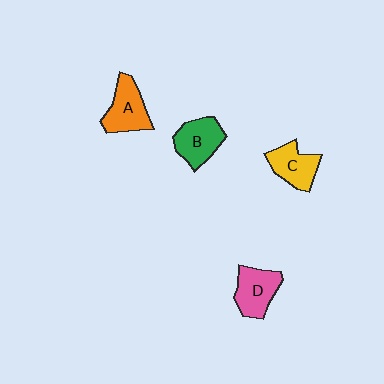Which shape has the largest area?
Shape A (orange).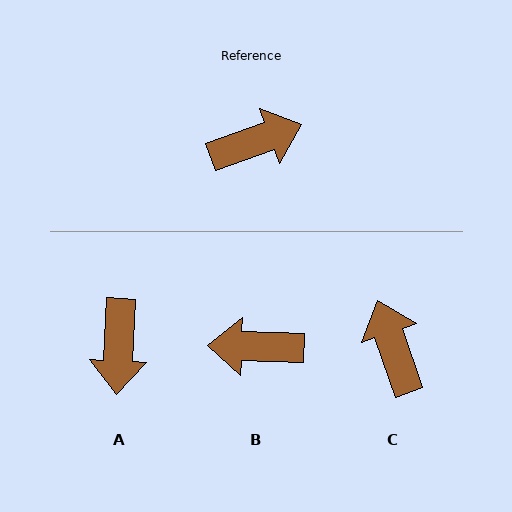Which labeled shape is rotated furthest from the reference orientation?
B, about 159 degrees away.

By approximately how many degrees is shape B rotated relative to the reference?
Approximately 159 degrees counter-clockwise.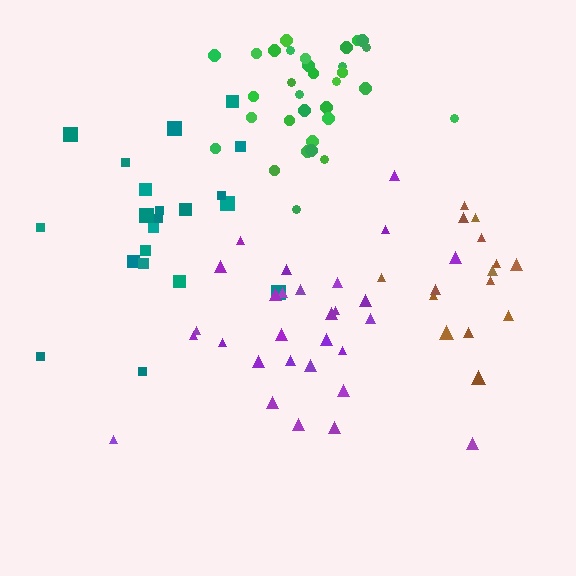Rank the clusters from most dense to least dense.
green, brown, purple, teal.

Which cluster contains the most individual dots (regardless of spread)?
Green (32).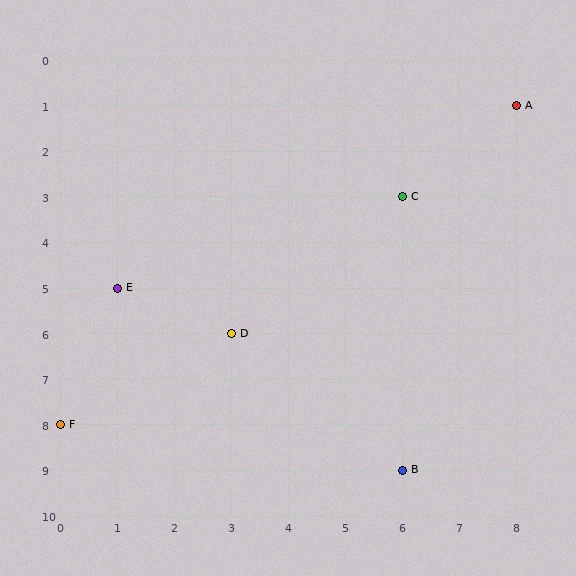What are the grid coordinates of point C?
Point C is at grid coordinates (6, 3).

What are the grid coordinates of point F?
Point F is at grid coordinates (0, 8).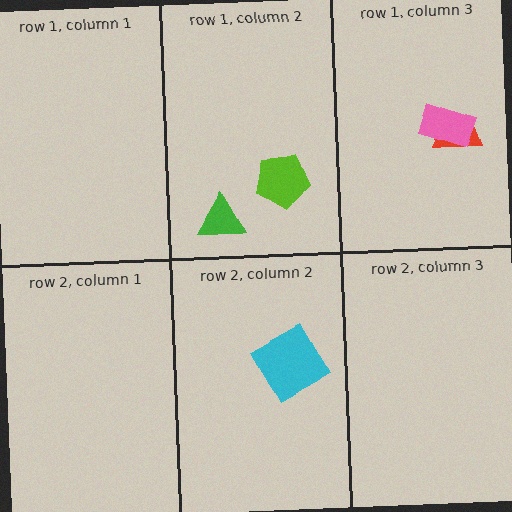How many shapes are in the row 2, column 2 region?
1.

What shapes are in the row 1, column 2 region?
The lime pentagon, the green triangle.